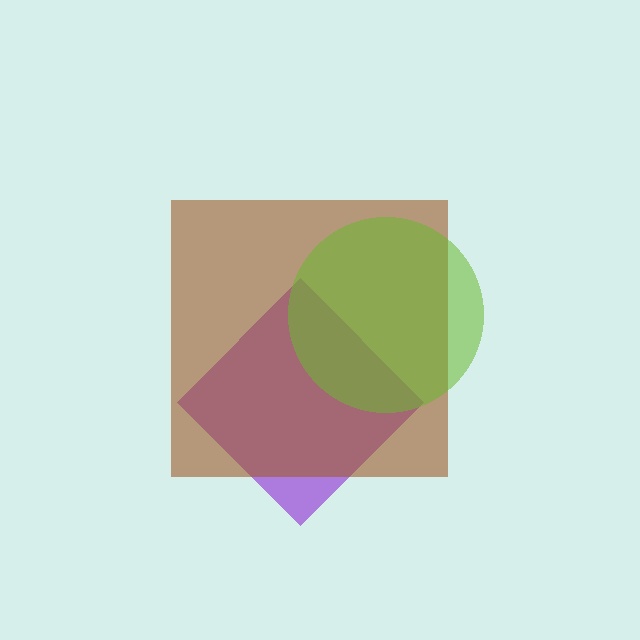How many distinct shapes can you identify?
There are 3 distinct shapes: a purple diamond, a brown square, a lime circle.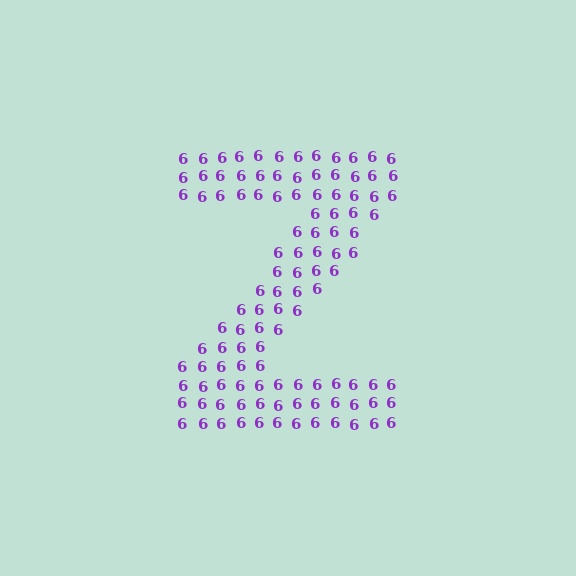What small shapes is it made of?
It is made of small digit 6's.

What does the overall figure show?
The overall figure shows the letter Z.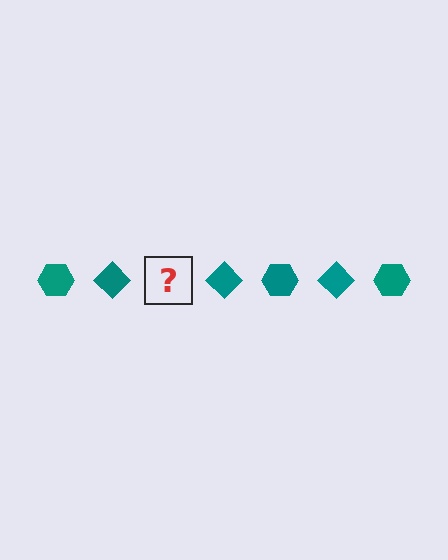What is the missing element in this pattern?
The missing element is a teal hexagon.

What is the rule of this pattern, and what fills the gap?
The rule is that the pattern cycles through hexagon, diamond shapes in teal. The gap should be filled with a teal hexagon.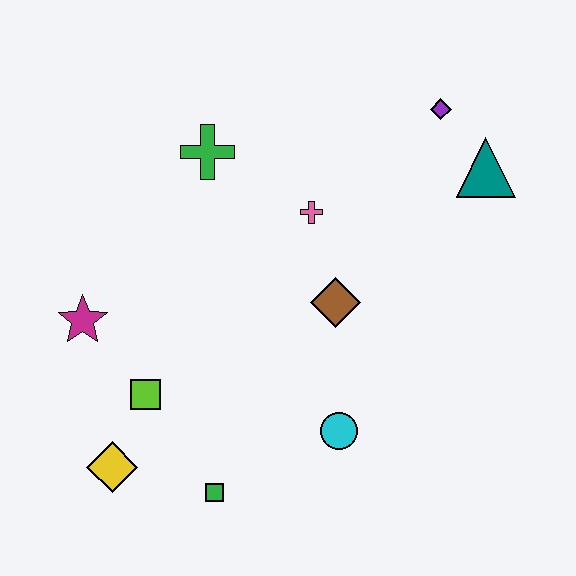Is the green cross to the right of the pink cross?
No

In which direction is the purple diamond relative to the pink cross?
The purple diamond is to the right of the pink cross.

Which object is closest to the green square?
The yellow diamond is closest to the green square.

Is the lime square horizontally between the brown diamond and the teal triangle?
No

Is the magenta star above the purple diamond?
No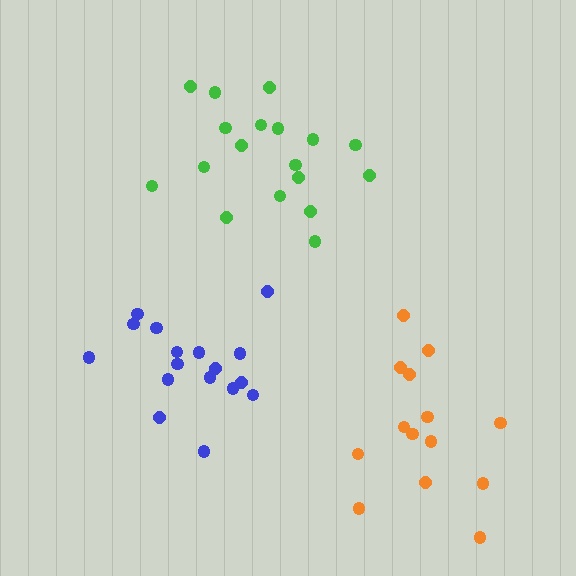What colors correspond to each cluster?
The clusters are colored: blue, orange, green.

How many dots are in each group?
Group 1: 17 dots, Group 2: 14 dots, Group 3: 18 dots (49 total).